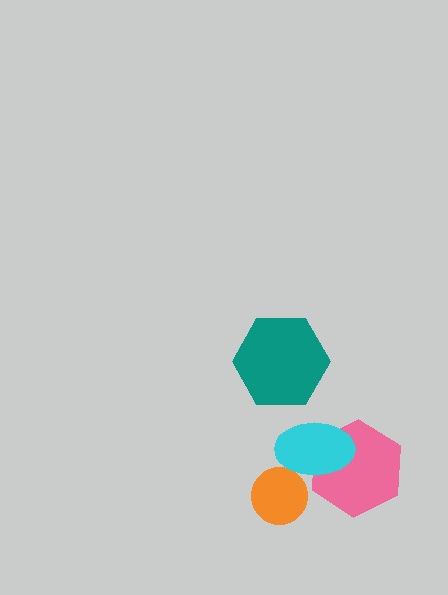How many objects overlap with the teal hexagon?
0 objects overlap with the teal hexagon.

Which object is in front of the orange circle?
The cyan ellipse is in front of the orange circle.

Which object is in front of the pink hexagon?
The cyan ellipse is in front of the pink hexagon.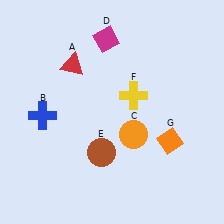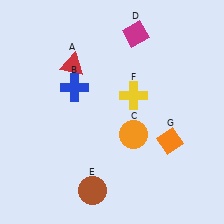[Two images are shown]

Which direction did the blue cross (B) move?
The blue cross (B) moved right.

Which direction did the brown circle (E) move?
The brown circle (E) moved down.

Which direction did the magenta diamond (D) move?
The magenta diamond (D) moved right.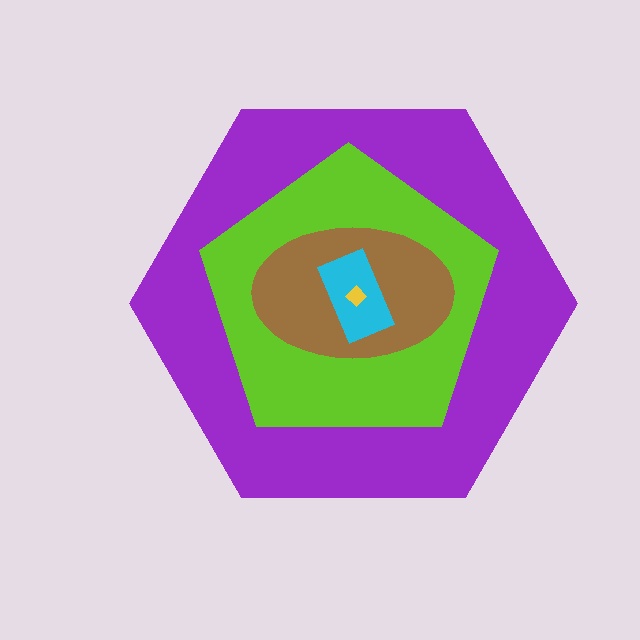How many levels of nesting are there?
5.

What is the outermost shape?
The purple hexagon.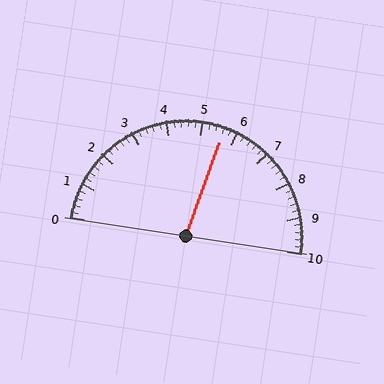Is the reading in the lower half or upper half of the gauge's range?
The reading is in the upper half of the range (0 to 10).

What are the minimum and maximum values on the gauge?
The gauge ranges from 0 to 10.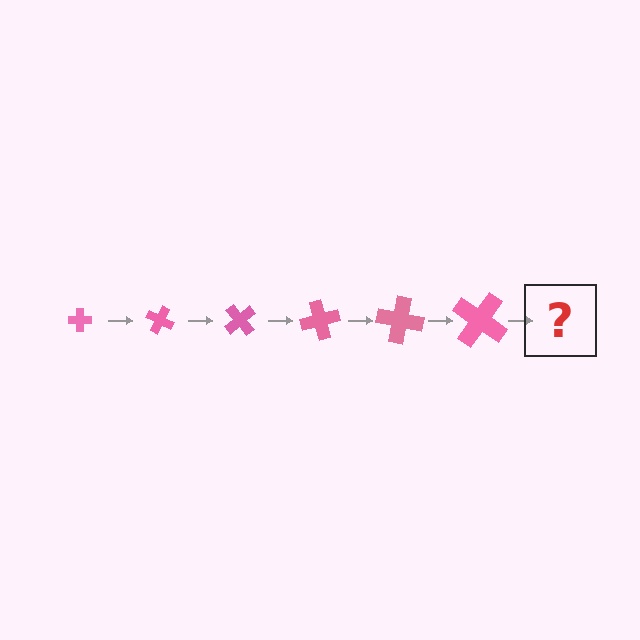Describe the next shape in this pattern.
It should be a cross, larger than the previous one and rotated 150 degrees from the start.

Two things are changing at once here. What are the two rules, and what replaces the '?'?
The two rules are that the cross grows larger each step and it rotates 25 degrees each step. The '?' should be a cross, larger than the previous one and rotated 150 degrees from the start.